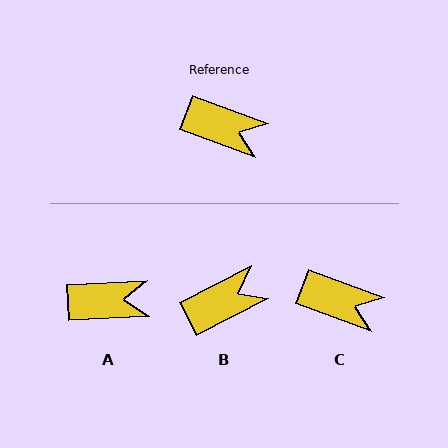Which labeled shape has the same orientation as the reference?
C.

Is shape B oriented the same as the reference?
No, it is off by about 47 degrees.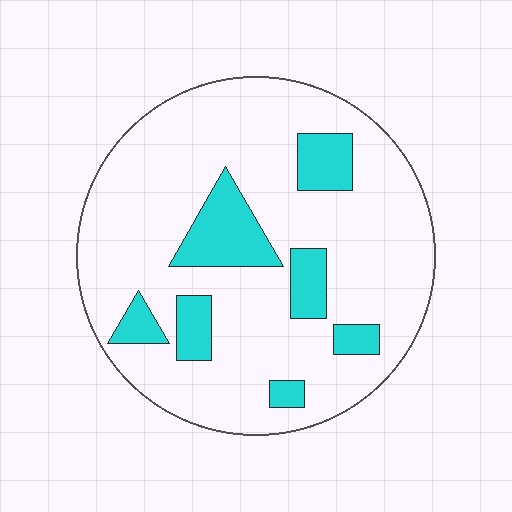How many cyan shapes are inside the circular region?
7.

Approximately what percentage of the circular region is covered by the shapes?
Approximately 20%.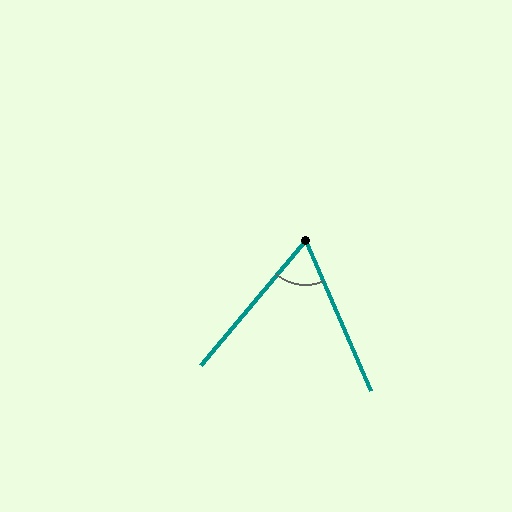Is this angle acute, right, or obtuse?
It is acute.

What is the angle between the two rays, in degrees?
Approximately 64 degrees.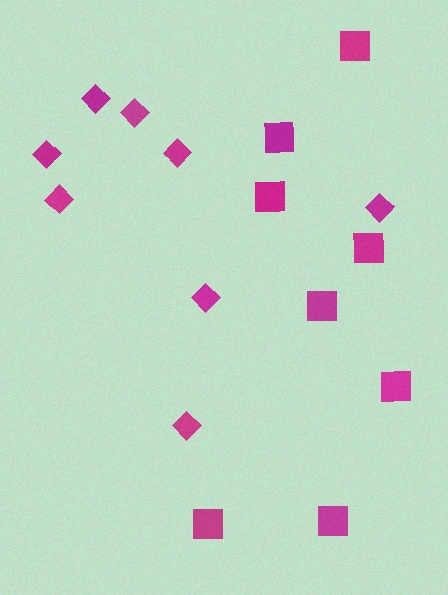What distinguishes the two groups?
There are 2 groups: one group of squares (8) and one group of diamonds (8).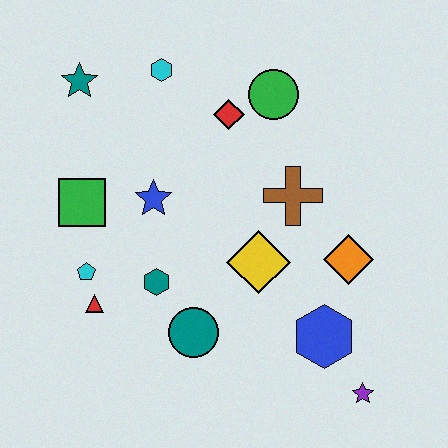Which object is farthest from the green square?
The purple star is farthest from the green square.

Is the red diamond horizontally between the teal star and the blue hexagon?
Yes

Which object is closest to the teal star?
The cyan hexagon is closest to the teal star.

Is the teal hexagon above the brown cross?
No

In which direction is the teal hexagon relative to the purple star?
The teal hexagon is to the left of the purple star.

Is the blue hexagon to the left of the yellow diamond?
No